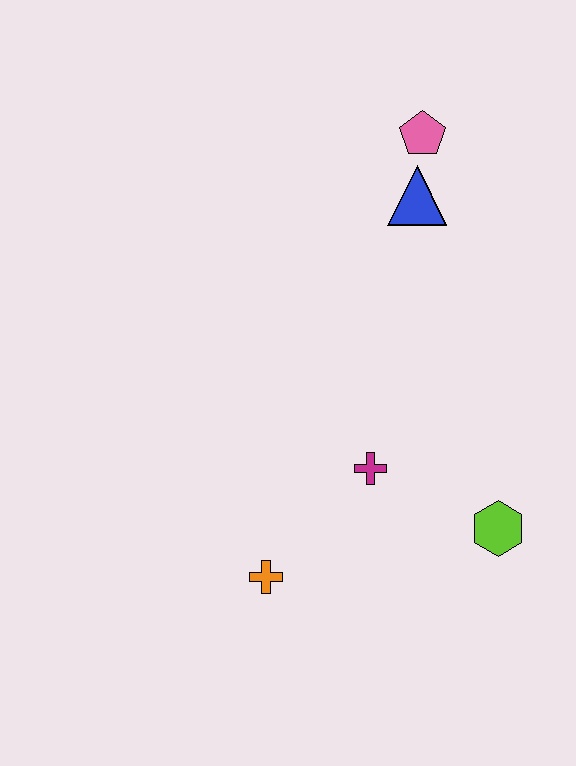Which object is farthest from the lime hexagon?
The pink pentagon is farthest from the lime hexagon.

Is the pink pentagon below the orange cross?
No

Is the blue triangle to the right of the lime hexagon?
No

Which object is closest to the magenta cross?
The lime hexagon is closest to the magenta cross.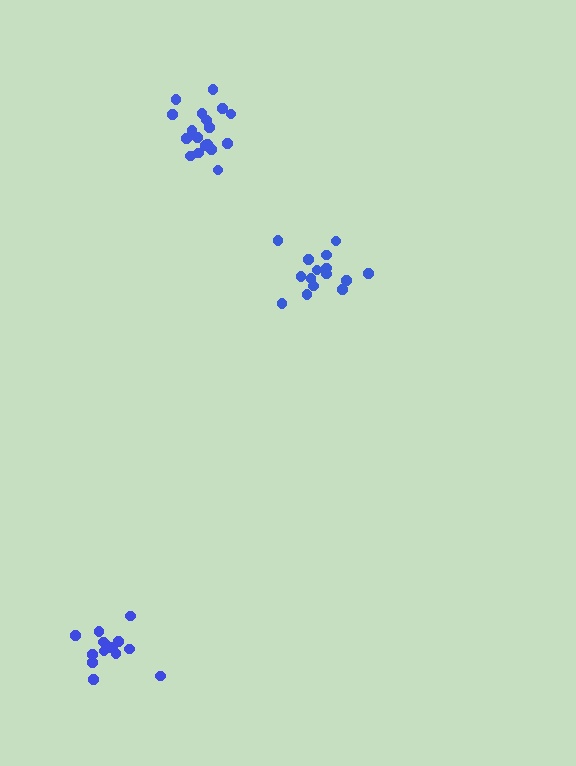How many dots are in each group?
Group 1: 15 dots, Group 2: 16 dots, Group 3: 18 dots (49 total).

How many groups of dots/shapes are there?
There are 3 groups.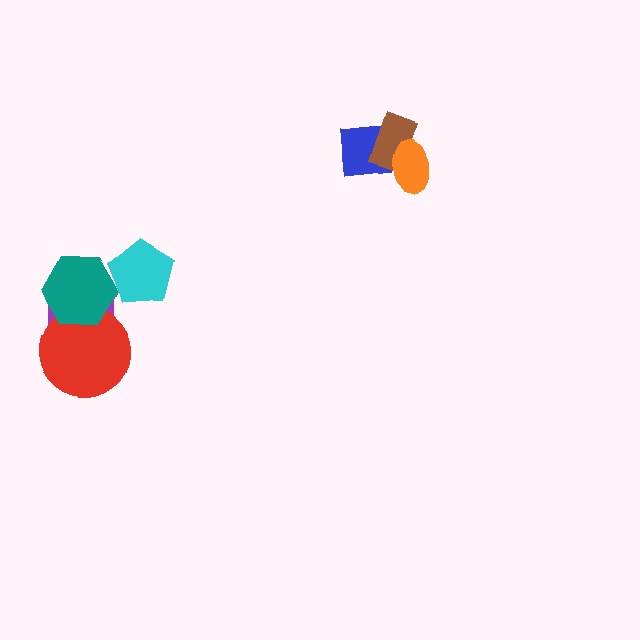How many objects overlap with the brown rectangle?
2 objects overlap with the brown rectangle.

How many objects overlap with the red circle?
2 objects overlap with the red circle.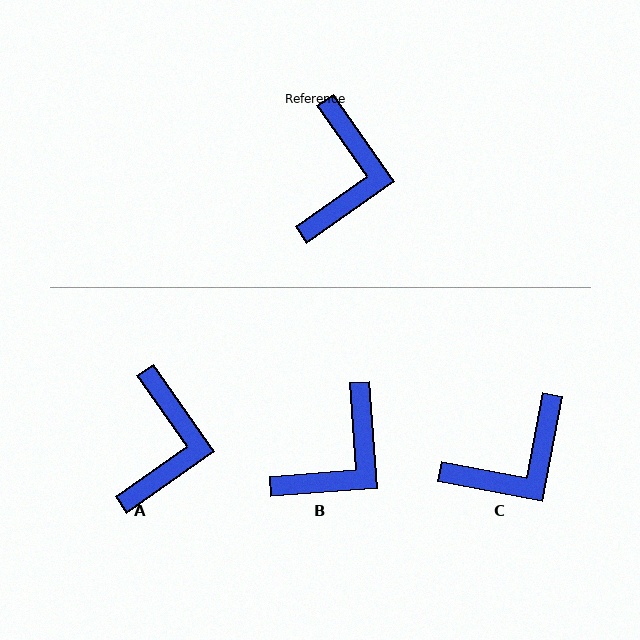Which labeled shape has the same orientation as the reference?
A.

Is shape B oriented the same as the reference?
No, it is off by about 31 degrees.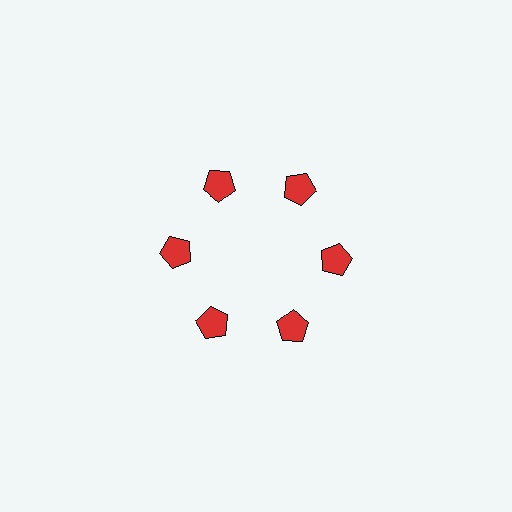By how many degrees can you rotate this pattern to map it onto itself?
The pattern maps onto itself every 60 degrees of rotation.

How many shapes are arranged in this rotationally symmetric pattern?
There are 6 shapes, arranged in 6 groups of 1.